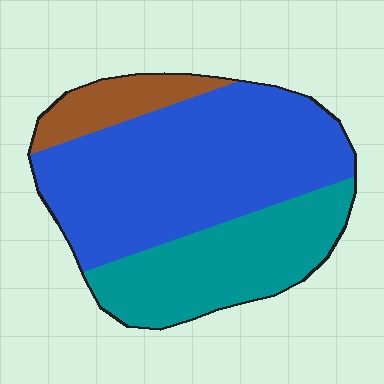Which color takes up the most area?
Blue, at roughly 55%.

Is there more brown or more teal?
Teal.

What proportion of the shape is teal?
Teal takes up between a sixth and a third of the shape.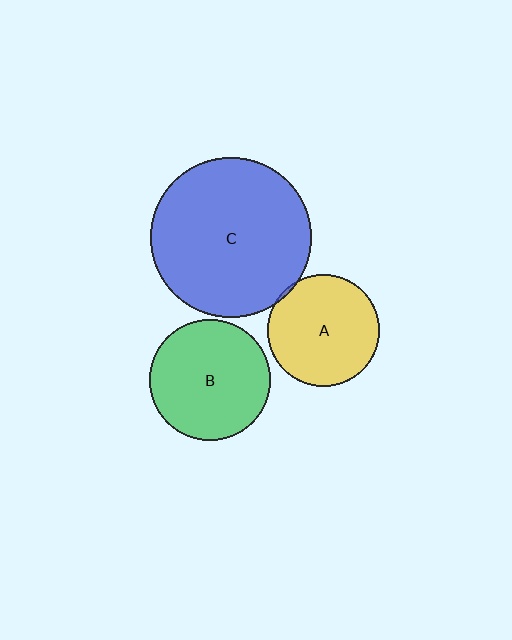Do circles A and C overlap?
Yes.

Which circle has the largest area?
Circle C (blue).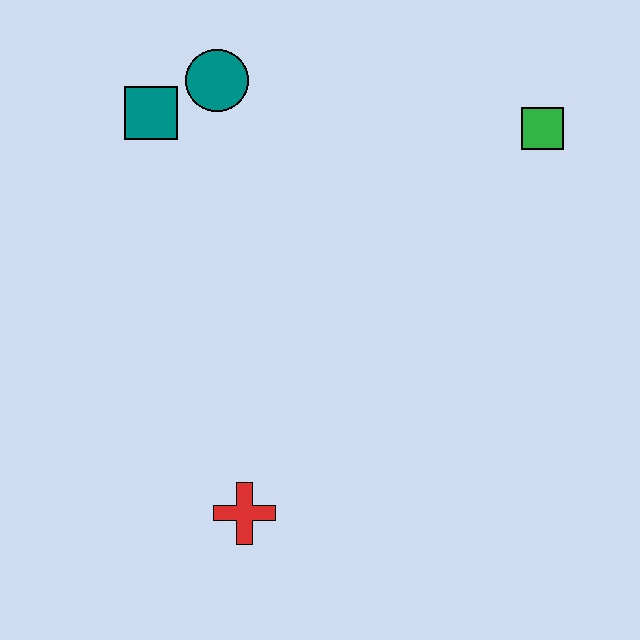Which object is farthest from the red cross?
The green square is farthest from the red cross.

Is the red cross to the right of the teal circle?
Yes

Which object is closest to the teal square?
The teal circle is closest to the teal square.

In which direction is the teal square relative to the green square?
The teal square is to the left of the green square.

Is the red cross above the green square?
No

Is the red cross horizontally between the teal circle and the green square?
Yes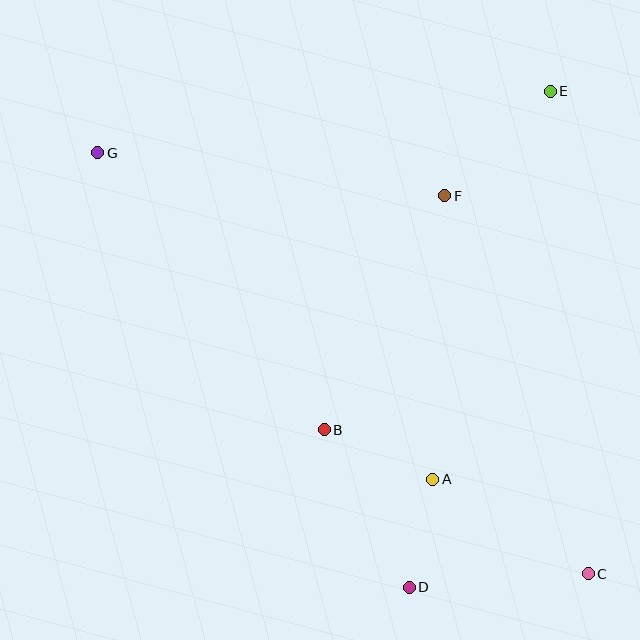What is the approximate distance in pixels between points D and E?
The distance between D and E is approximately 516 pixels.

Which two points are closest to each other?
Points A and D are closest to each other.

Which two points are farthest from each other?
Points C and G are farthest from each other.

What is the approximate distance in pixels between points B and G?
The distance between B and G is approximately 357 pixels.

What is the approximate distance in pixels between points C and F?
The distance between C and F is approximately 405 pixels.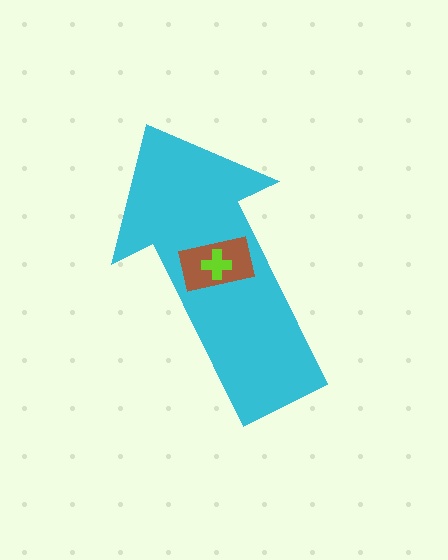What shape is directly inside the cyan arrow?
The brown rectangle.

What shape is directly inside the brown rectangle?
The lime cross.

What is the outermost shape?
The cyan arrow.